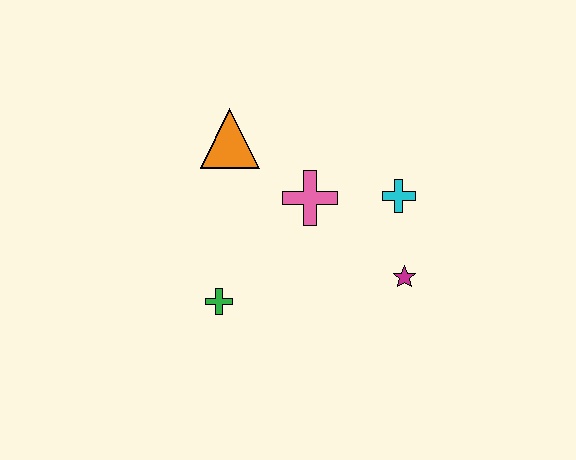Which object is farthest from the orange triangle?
The magenta star is farthest from the orange triangle.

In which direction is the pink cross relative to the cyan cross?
The pink cross is to the left of the cyan cross.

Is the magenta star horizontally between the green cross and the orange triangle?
No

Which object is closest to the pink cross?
The cyan cross is closest to the pink cross.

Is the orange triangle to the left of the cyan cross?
Yes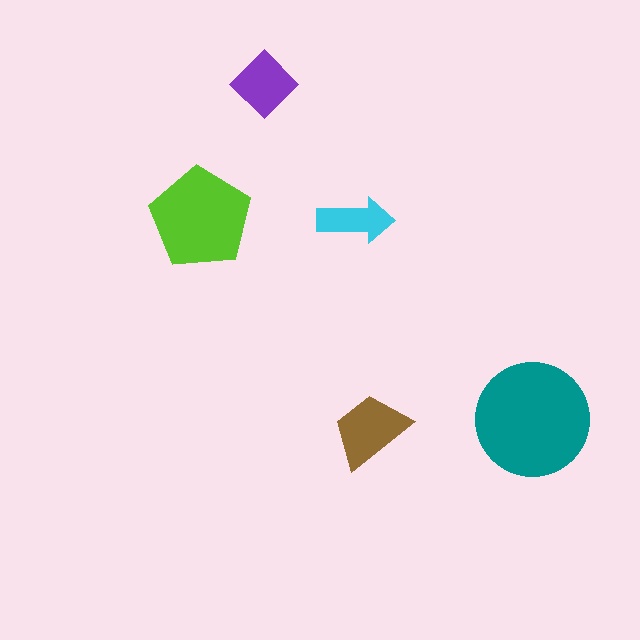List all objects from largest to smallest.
The teal circle, the lime pentagon, the brown trapezoid, the purple diamond, the cyan arrow.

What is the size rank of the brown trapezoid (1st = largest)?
3rd.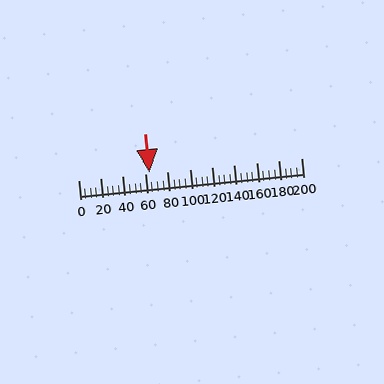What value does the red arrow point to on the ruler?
The red arrow points to approximately 64.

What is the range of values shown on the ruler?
The ruler shows values from 0 to 200.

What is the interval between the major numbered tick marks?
The major tick marks are spaced 20 units apart.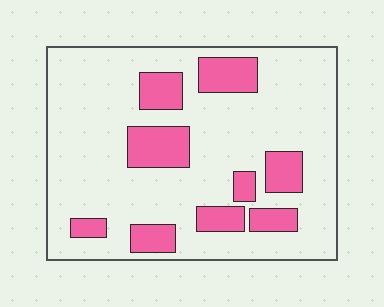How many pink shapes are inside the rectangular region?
9.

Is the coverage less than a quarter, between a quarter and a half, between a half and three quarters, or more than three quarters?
Less than a quarter.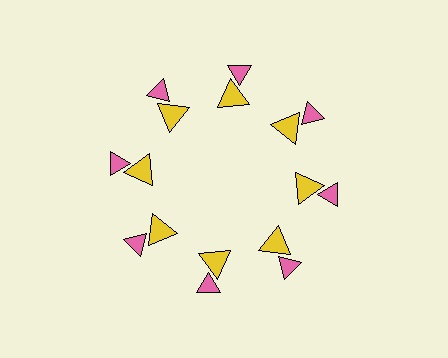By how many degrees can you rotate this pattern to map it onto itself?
The pattern maps onto itself every 45 degrees of rotation.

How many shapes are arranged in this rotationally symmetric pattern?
There are 16 shapes, arranged in 8 groups of 2.